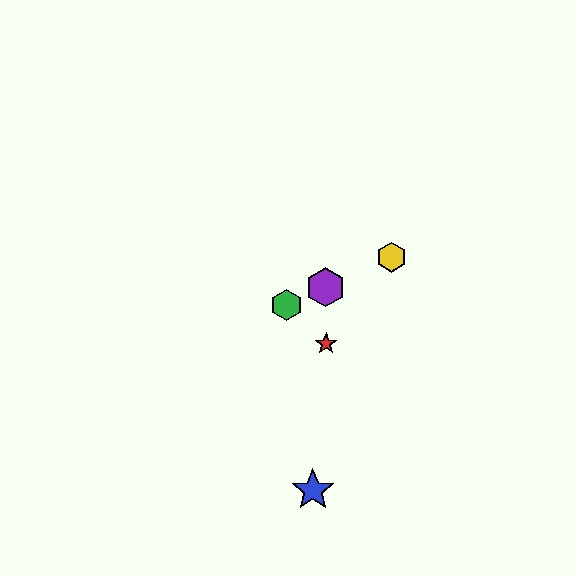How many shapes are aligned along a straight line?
3 shapes (the green hexagon, the yellow hexagon, the purple hexagon) are aligned along a straight line.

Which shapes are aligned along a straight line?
The green hexagon, the yellow hexagon, the purple hexagon are aligned along a straight line.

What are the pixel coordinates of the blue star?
The blue star is at (313, 490).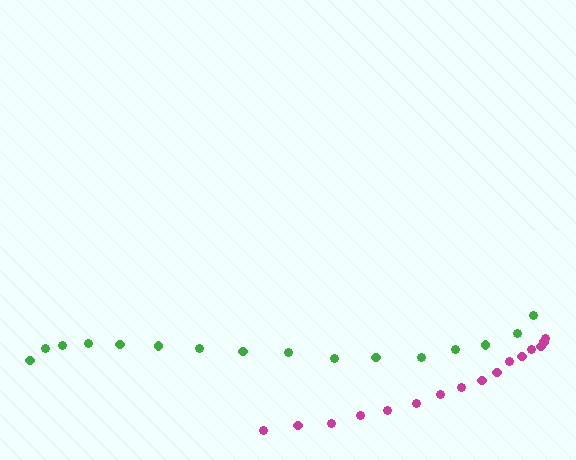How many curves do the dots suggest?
There are 2 distinct paths.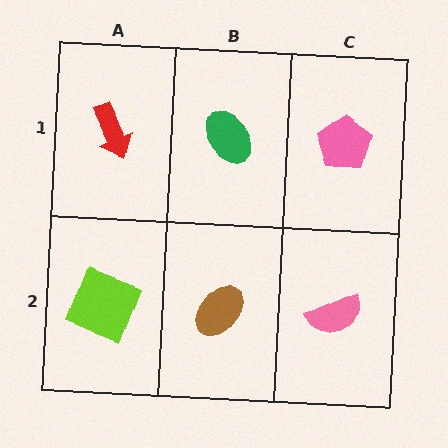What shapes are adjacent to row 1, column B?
A brown ellipse (row 2, column B), a red arrow (row 1, column A), a pink pentagon (row 1, column C).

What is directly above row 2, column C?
A pink pentagon.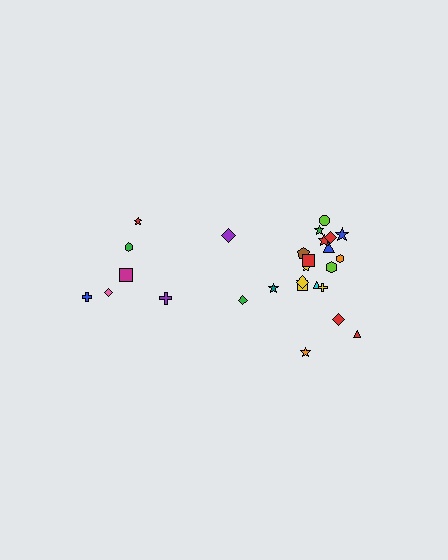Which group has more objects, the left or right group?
The right group.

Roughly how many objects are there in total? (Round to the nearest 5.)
Roughly 30 objects in total.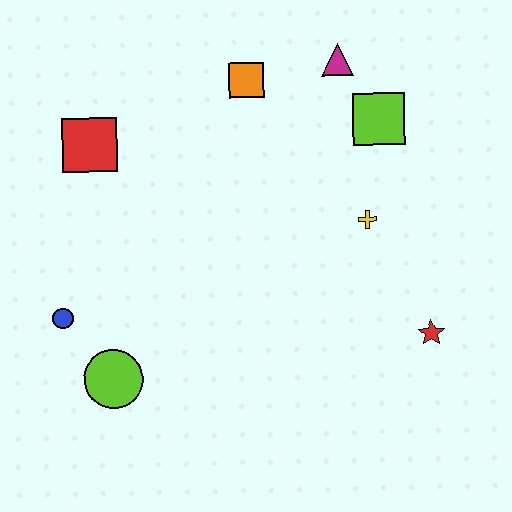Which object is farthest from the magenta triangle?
The lime circle is farthest from the magenta triangle.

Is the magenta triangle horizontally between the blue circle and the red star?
Yes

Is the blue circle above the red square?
No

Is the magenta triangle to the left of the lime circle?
No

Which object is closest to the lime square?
The magenta triangle is closest to the lime square.